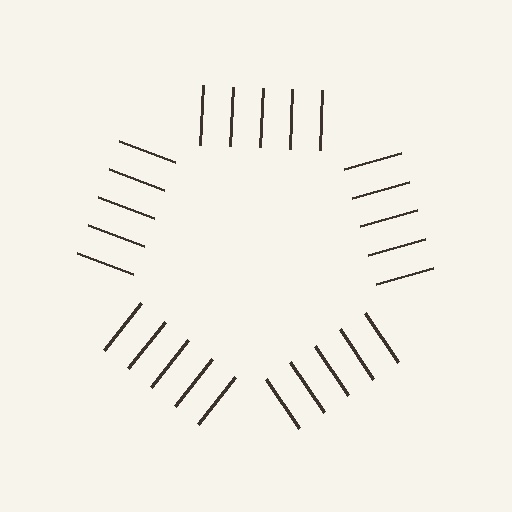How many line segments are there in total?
25 — 5 along each of the 5 edges.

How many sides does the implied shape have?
5 sides — the line-ends trace a pentagon.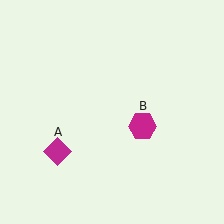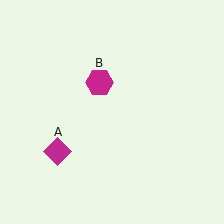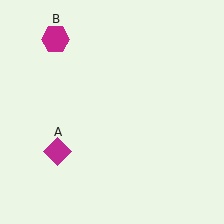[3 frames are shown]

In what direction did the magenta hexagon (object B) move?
The magenta hexagon (object B) moved up and to the left.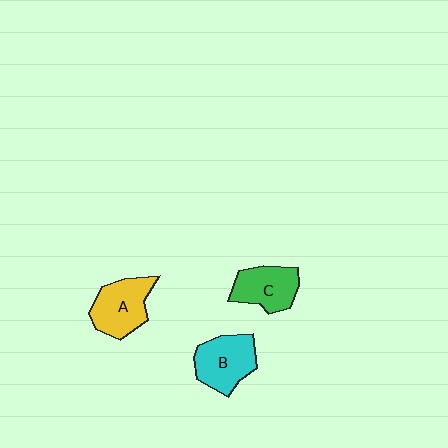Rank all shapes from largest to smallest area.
From largest to smallest: B (cyan), A (yellow), C (green).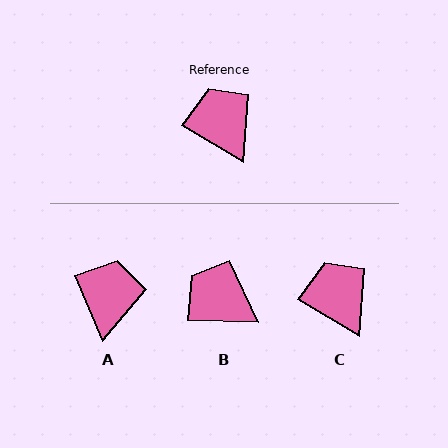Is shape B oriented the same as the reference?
No, it is off by about 30 degrees.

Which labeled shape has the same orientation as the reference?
C.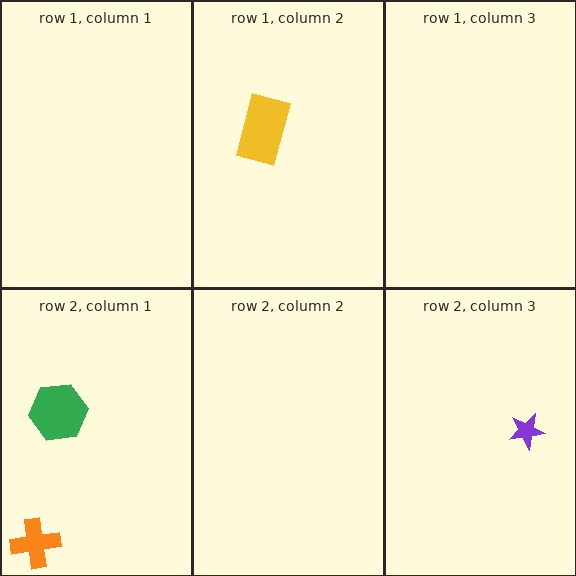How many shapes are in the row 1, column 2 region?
1.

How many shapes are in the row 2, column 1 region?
2.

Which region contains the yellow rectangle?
The row 1, column 2 region.